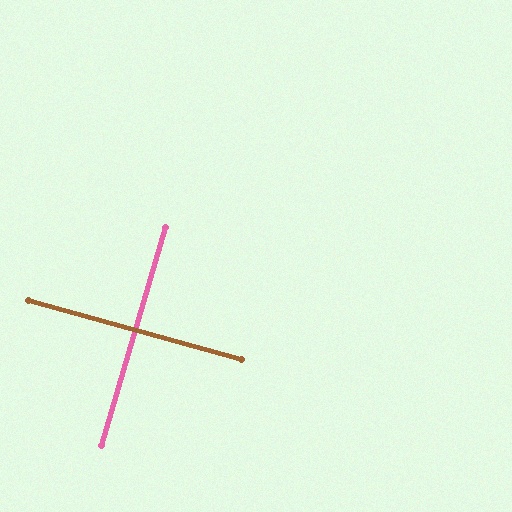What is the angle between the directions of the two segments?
Approximately 89 degrees.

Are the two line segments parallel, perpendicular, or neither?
Perpendicular — they meet at approximately 89°.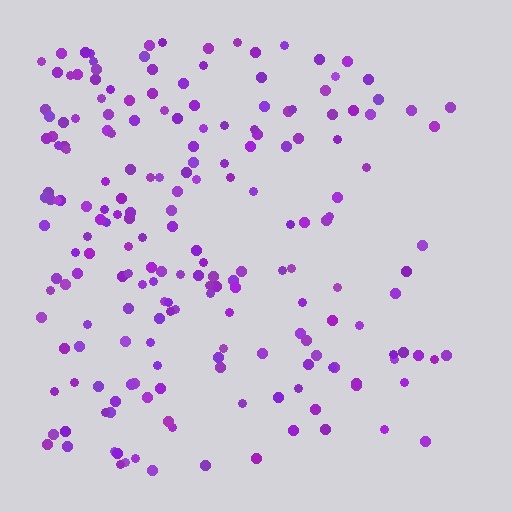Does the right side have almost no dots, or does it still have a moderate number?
Still a moderate number, just noticeably fewer than the left.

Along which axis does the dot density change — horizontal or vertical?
Horizontal.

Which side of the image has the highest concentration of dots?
The left.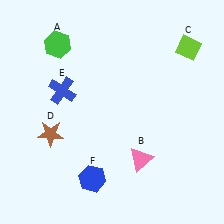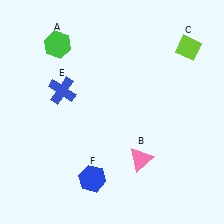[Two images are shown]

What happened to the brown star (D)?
The brown star (D) was removed in Image 2. It was in the bottom-left area of Image 1.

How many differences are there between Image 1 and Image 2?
There is 1 difference between the two images.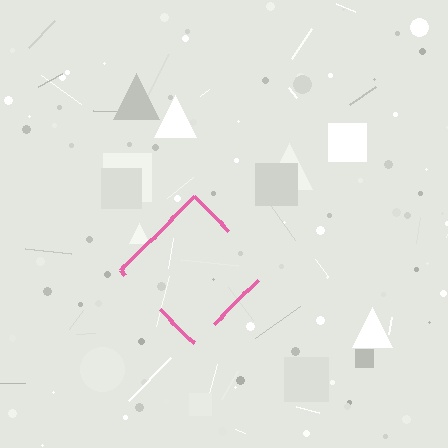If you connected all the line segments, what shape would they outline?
They would outline a diamond.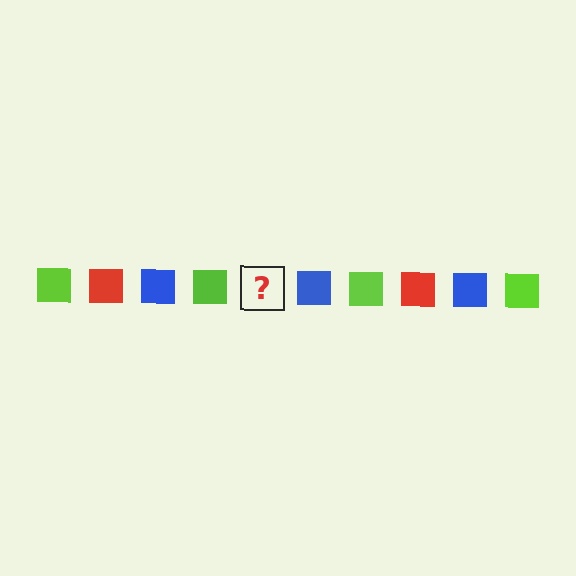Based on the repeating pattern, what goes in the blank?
The blank should be a red square.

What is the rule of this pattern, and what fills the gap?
The rule is that the pattern cycles through lime, red, blue squares. The gap should be filled with a red square.